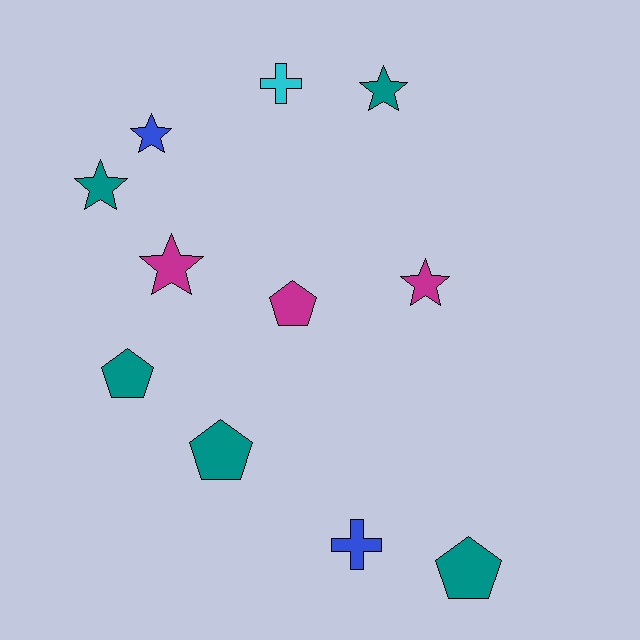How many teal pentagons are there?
There are 3 teal pentagons.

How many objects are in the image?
There are 11 objects.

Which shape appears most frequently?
Star, with 5 objects.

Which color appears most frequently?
Teal, with 5 objects.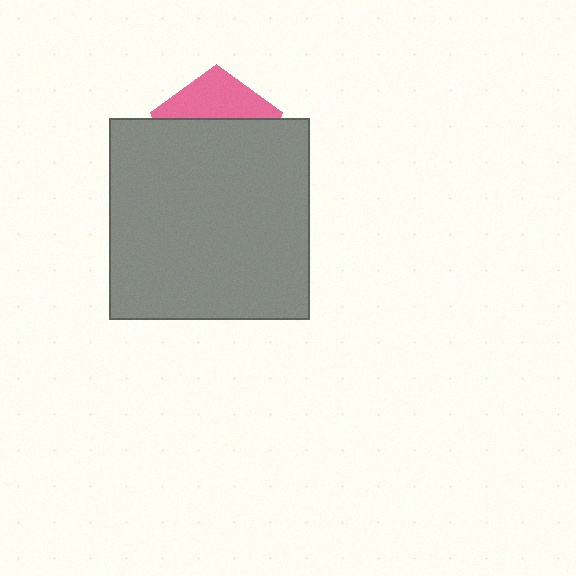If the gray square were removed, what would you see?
You would see the complete pink pentagon.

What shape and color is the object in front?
The object in front is a gray square.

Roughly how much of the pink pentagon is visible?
A small part of it is visible (roughly 33%).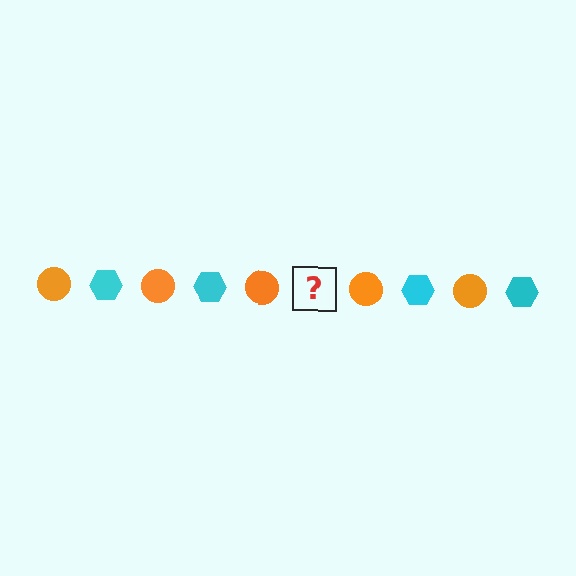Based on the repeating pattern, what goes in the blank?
The blank should be a cyan hexagon.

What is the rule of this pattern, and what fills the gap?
The rule is that the pattern alternates between orange circle and cyan hexagon. The gap should be filled with a cyan hexagon.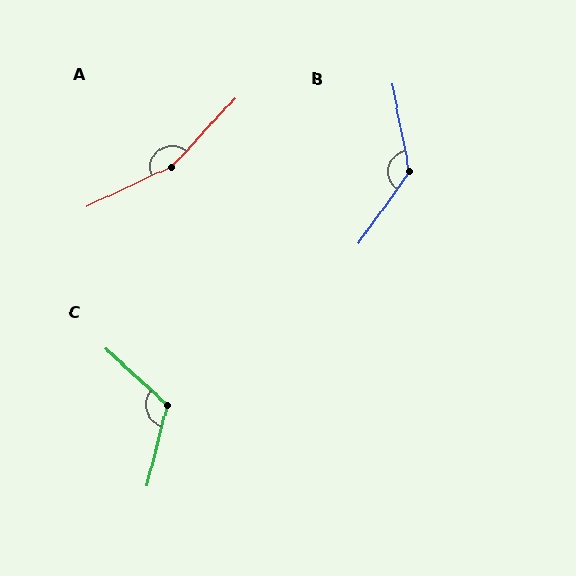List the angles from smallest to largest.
C (119°), B (133°), A (158°).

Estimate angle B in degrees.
Approximately 133 degrees.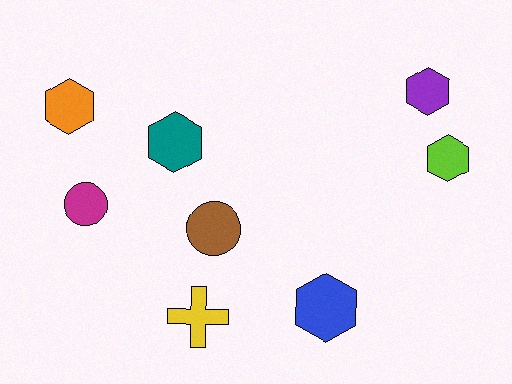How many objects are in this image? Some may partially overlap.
There are 8 objects.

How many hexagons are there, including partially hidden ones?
There are 5 hexagons.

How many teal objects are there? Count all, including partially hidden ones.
There is 1 teal object.